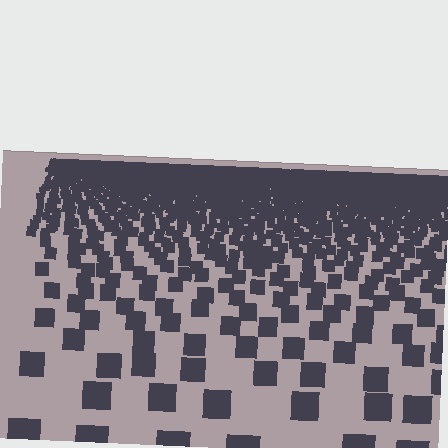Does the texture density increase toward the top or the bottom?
Density increases toward the top.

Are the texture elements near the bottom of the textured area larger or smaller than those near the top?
Larger. Near the bottom, elements are closer to the viewer and appear at a bigger on-screen size.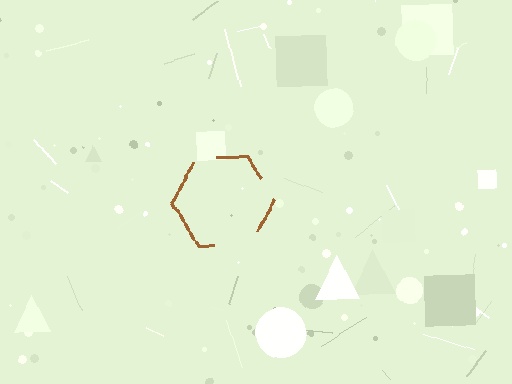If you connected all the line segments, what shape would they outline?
They would outline a hexagon.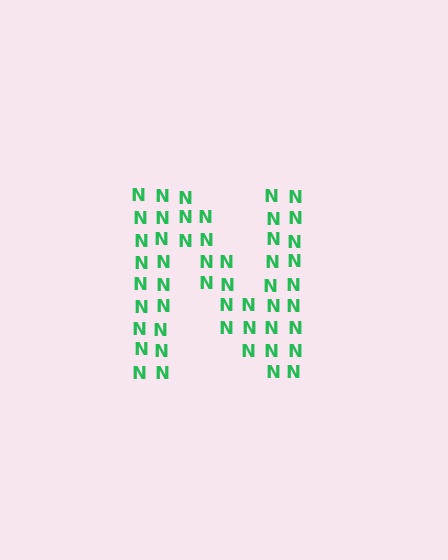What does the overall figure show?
The overall figure shows the letter N.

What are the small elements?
The small elements are letter N's.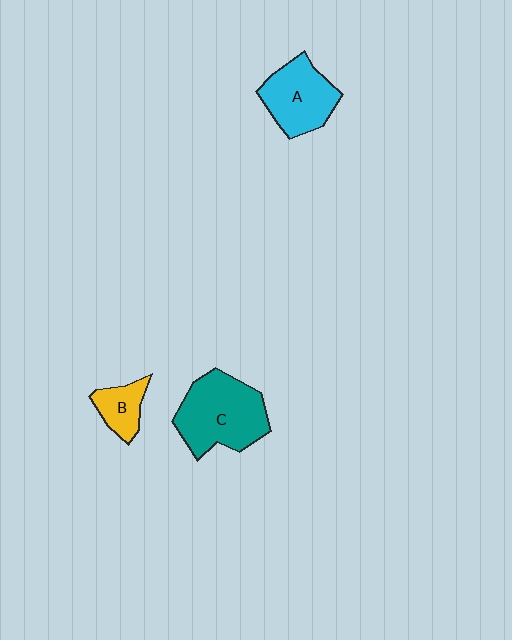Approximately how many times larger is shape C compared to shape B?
Approximately 2.6 times.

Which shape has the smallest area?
Shape B (yellow).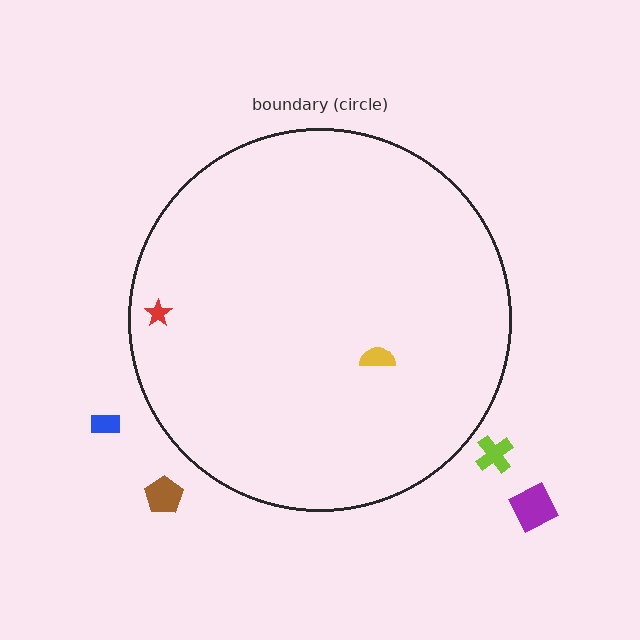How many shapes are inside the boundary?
2 inside, 4 outside.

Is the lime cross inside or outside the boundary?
Outside.